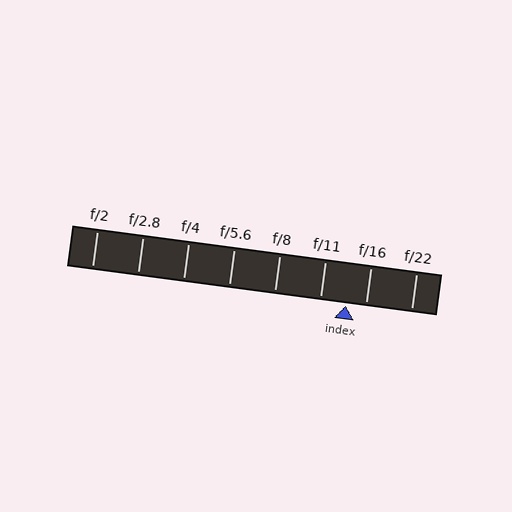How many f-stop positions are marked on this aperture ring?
There are 8 f-stop positions marked.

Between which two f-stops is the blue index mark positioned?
The index mark is between f/11 and f/16.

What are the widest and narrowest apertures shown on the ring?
The widest aperture shown is f/2 and the narrowest is f/22.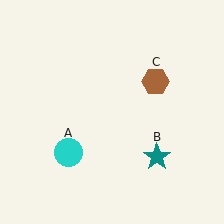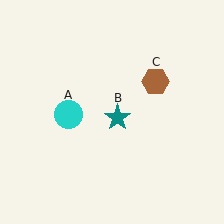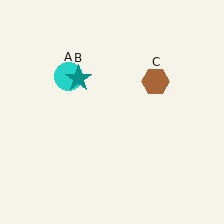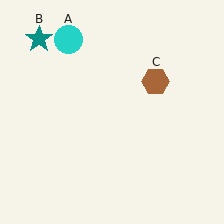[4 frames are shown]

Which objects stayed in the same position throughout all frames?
Brown hexagon (object C) remained stationary.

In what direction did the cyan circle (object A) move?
The cyan circle (object A) moved up.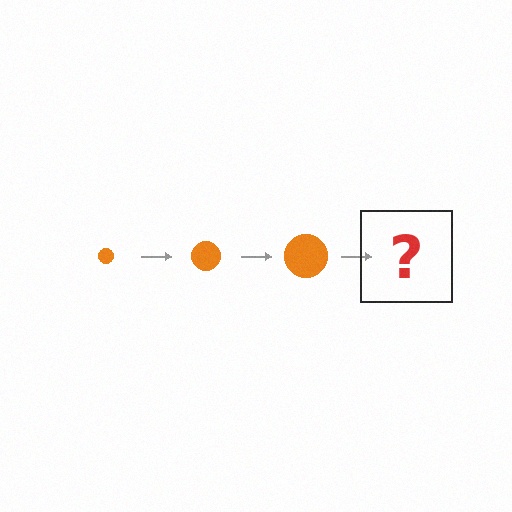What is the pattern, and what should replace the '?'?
The pattern is that the circle gets progressively larger each step. The '?' should be an orange circle, larger than the previous one.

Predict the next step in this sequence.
The next step is an orange circle, larger than the previous one.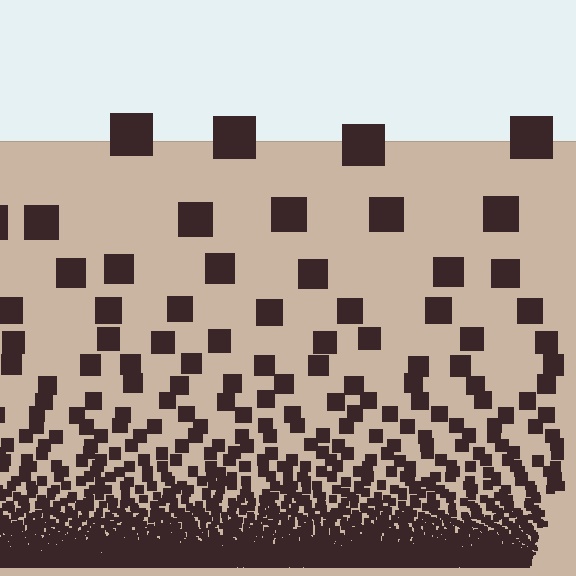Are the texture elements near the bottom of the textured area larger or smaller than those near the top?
Smaller. The gradient is inverted — elements near the bottom are smaller and denser.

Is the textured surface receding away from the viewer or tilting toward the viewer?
The surface appears to tilt toward the viewer. Texture elements get larger and sparser toward the top.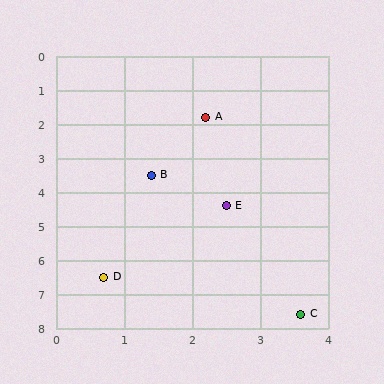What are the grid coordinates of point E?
Point E is at approximately (2.5, 4.4).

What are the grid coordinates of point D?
Point D is at approximately (0.7, 6.5).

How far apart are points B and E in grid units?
Points B and E are about 1.4 grid units apart.